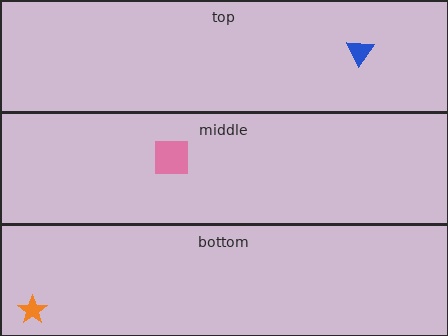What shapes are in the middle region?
The pink square.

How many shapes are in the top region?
1.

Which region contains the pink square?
The middle region.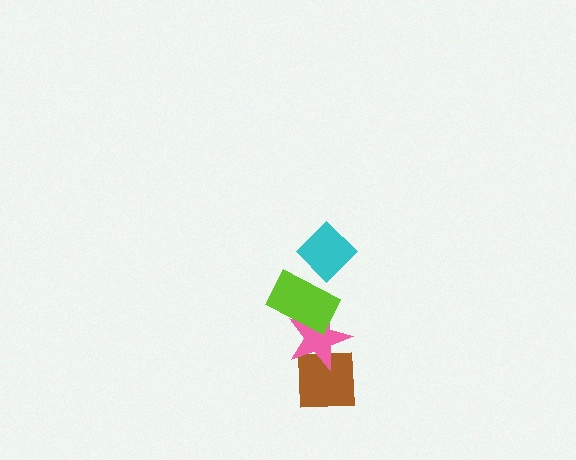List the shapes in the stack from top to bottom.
From top to bottom: the cyan diamond, the lime rectangle, the pink star, the brown square.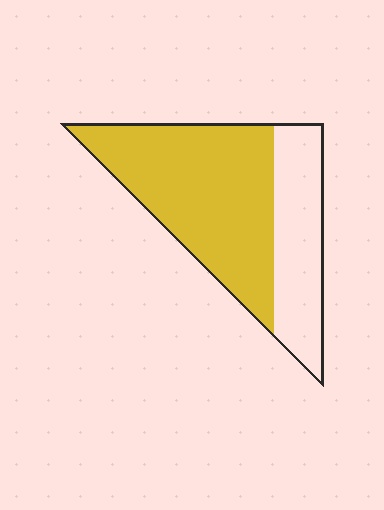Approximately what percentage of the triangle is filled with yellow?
Approximately 65%.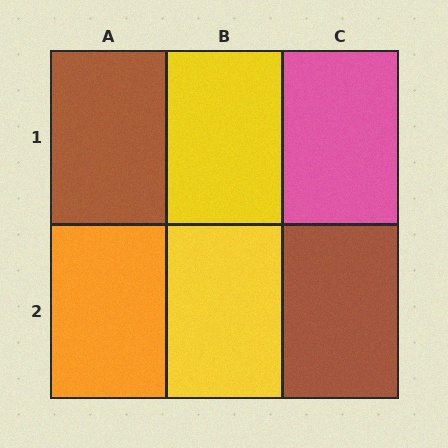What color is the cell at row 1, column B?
Yellow.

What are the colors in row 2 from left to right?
Orange, yellow, brown.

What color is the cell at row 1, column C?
Pink.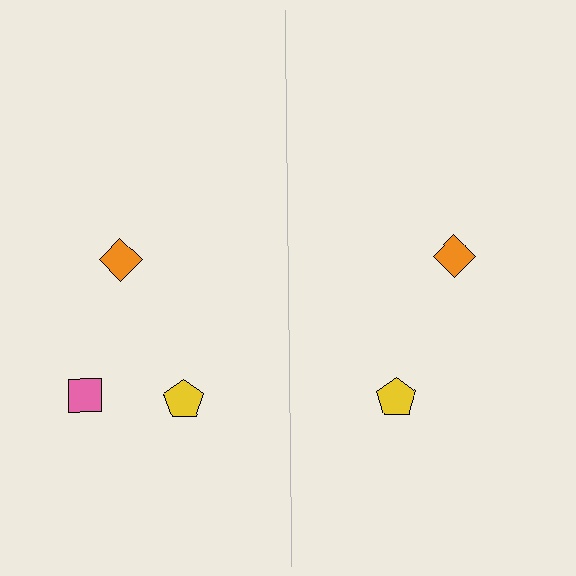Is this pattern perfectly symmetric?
No, the pattern is not perfectly symmetric. A pink square is missing from the right side.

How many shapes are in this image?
There are 5 shapes in this image.